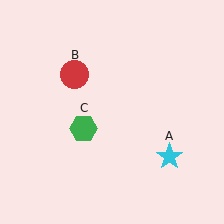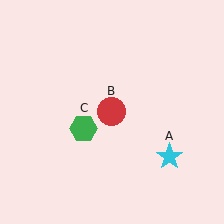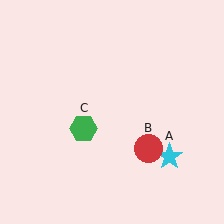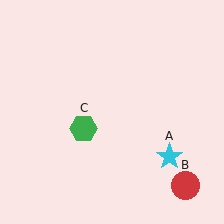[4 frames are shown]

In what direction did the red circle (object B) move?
The red circle (object B) moved down and to the right.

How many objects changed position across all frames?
1 object changed position: red circle (object B).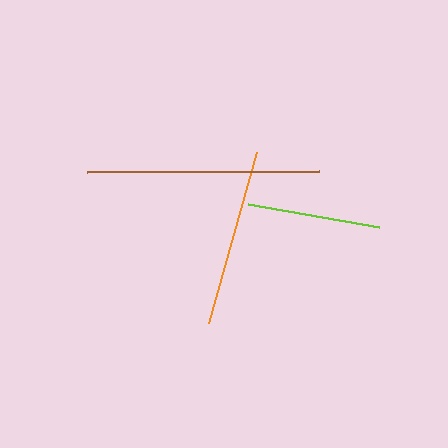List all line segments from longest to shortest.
From longest to shortest: brown, orange, lime.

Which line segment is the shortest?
The lime line is the shortest at approximately 133 pixels.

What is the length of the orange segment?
The orange segment is approximately 178 pixels long.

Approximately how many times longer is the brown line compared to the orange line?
The brown line is approximately 1.3 times the length of the orange line.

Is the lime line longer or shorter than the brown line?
The brown line is longer than the lime line.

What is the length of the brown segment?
The brown segment is approximately 233 pixels long.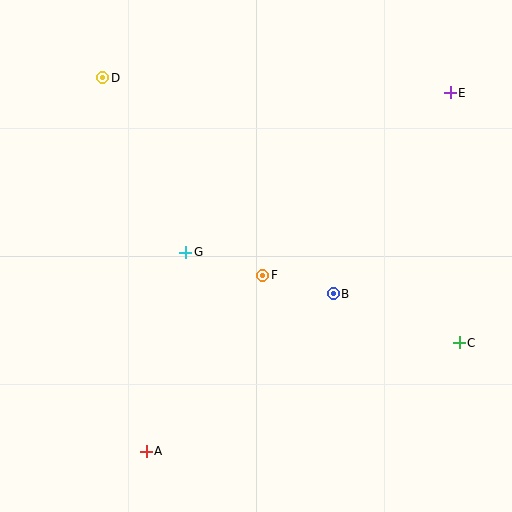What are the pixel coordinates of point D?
Point D is at (103, 78).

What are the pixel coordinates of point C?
Point C is at (459, 343).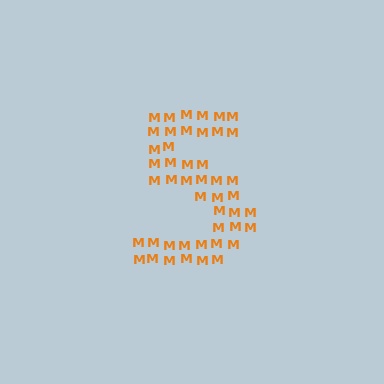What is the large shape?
The large shape is the digit 5.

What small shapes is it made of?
It is made of small letter M's.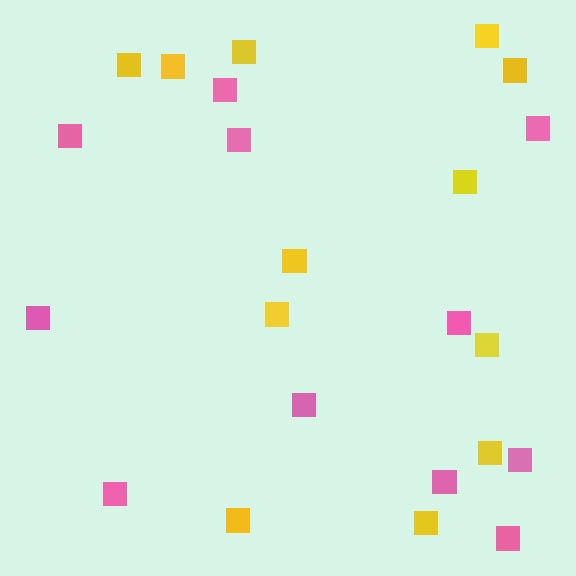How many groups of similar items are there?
There are 2 groups: one group of pink squares (11) and one group of yellow squares (12).